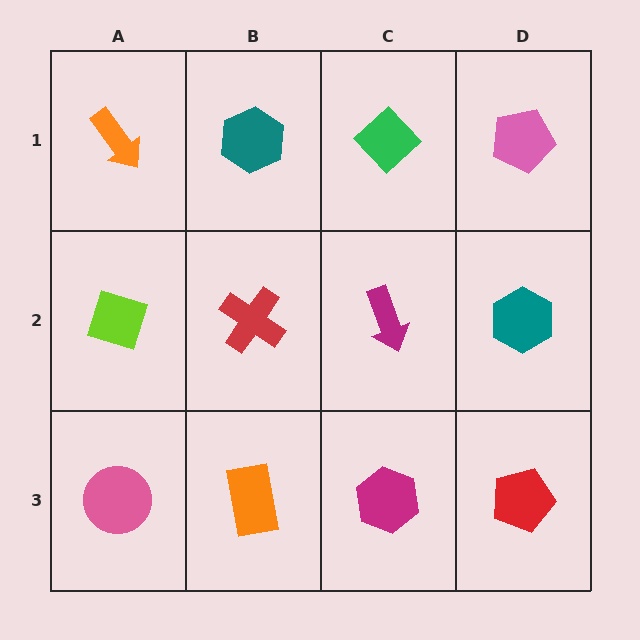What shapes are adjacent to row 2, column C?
A green diamond (row 1, column C), a magenta hexagon (row 3, column C), a red cross (row 2, column B), a teal hexagon (row 2, column D).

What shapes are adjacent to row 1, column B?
A red cross (row 2, column B), an orange arrow (row 1, column A), a green diamond (row 1, column C).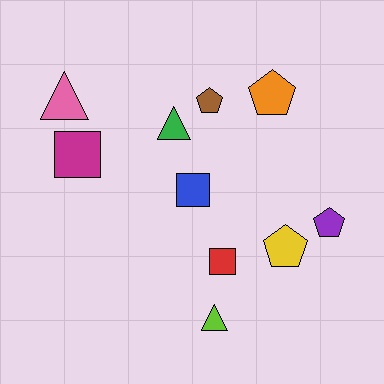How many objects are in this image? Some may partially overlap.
There are 10 objects.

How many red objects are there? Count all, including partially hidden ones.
There is 1 red object.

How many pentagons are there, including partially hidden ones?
There are 4 pentagons.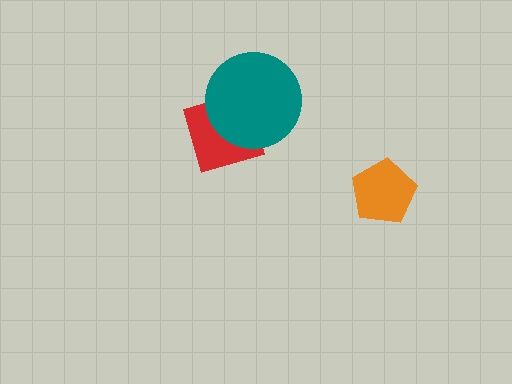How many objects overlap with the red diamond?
1 object overlaps with the red diamond.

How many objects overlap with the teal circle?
1 object overlaps with the teal circle.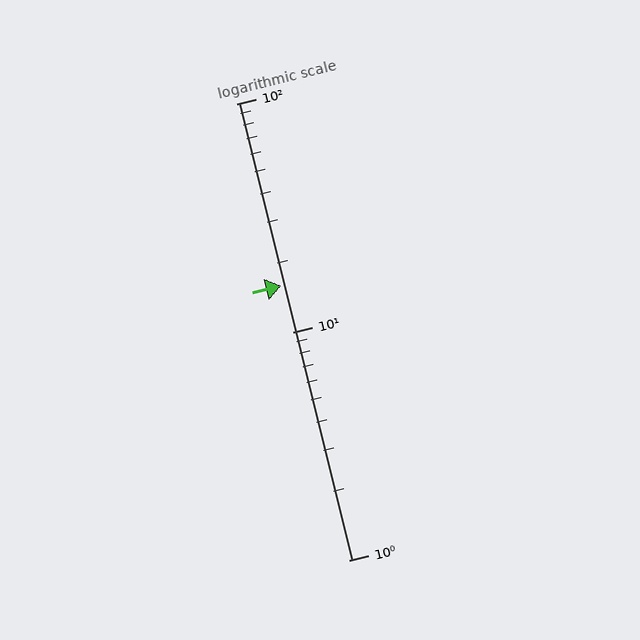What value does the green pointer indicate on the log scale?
The pointer indicates approximately 16.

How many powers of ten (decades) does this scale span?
The scale spans 2 decades, from 1 to 100.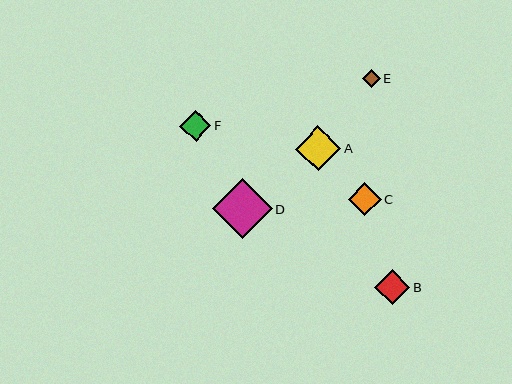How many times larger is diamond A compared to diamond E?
Diamond A is approximately 2.5 times the size of diamond E.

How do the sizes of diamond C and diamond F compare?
Diamond C and diamond F are approximately the same size.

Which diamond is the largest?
Diamond D is the largest with a size of approximately 60 pixels.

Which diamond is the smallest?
Diamond E is the smallest with a size of approximately 18 pixels.